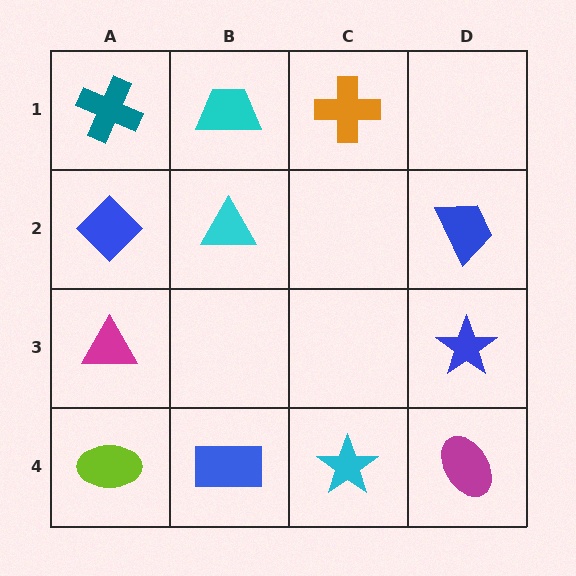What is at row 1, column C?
An orange cross.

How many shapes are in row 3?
2 shapes.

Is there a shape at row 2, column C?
No, that cell is empty.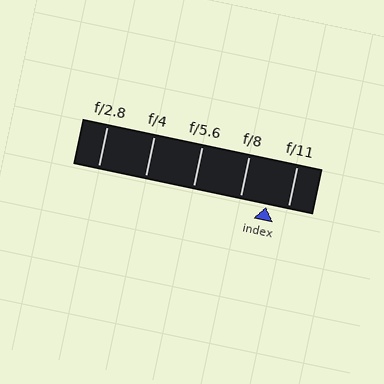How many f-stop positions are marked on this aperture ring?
There are 5 f-stop positions marked.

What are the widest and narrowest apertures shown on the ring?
The widest aperture shown is f/2.8 and the narrowest is f/11.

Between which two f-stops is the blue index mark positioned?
The index mark is between f/8 and f/11.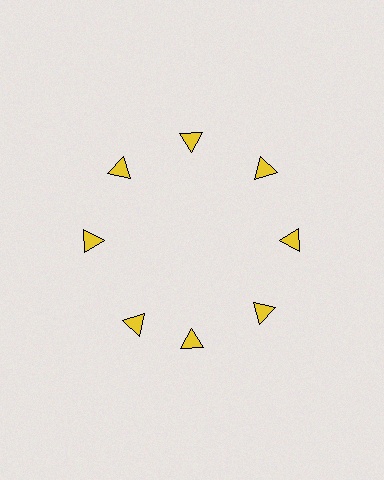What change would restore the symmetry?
The symmetry would be restored by rotating it back into even spacing with its neighbors so that all 8 triangles sit at equal angles and equal distance from the center.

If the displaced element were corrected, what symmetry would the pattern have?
It would have 8-fold rotational symmetry — the pattern would map onto itself every 45 degrees.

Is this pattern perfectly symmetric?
No. The 8 yellow triangles are arranged in a ring, but one element near the 8 o'clock position is rotated out of alignment along the ring, breaking the 8-fold rotational symmetry.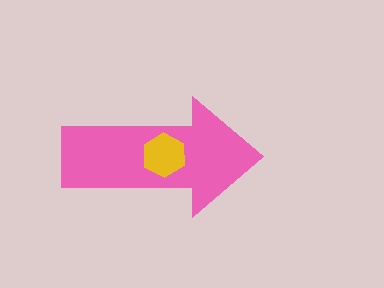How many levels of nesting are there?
2.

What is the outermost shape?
The pink arrow.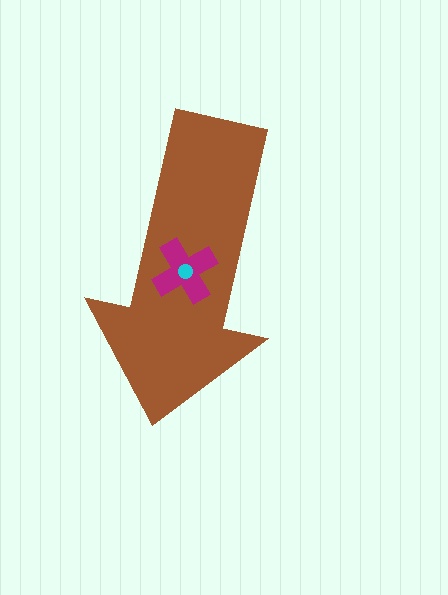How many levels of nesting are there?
3.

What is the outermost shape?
The brown arrow.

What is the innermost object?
The cyan circle.